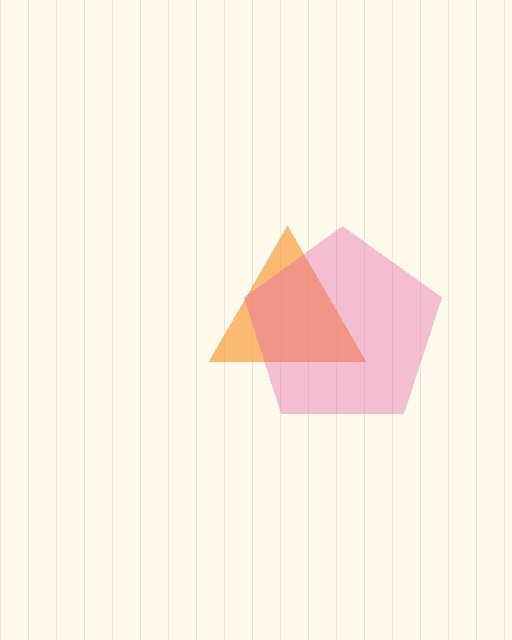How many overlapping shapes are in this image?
There are 2 overlapping shapes in the image.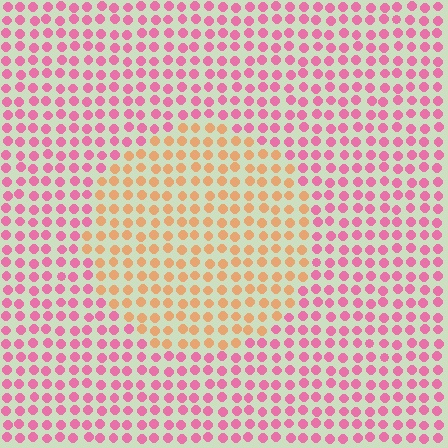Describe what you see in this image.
The image is filled with small pink elements in a uniform arrangement. A circle-shaped region is visible where the elements are tinted to a slightly different hue, forming a subtle color boundary.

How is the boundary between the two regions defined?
The boundary is defined purely by a slight shift in hue (about 55 degrees). Spacing, size, and orientation are identical on both sides.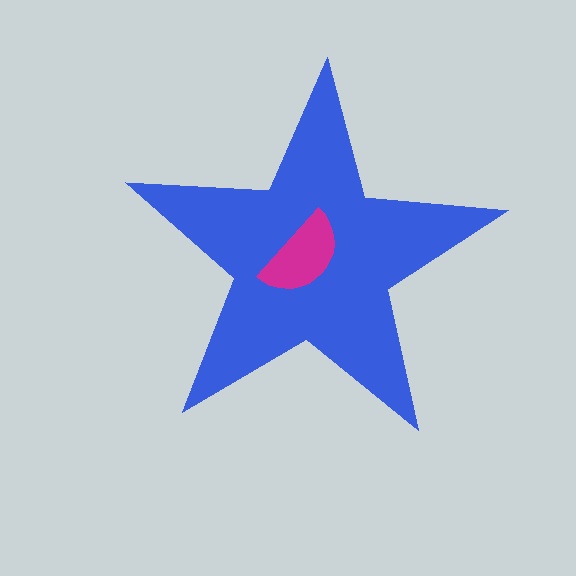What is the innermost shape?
The magenta semicircle.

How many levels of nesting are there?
2.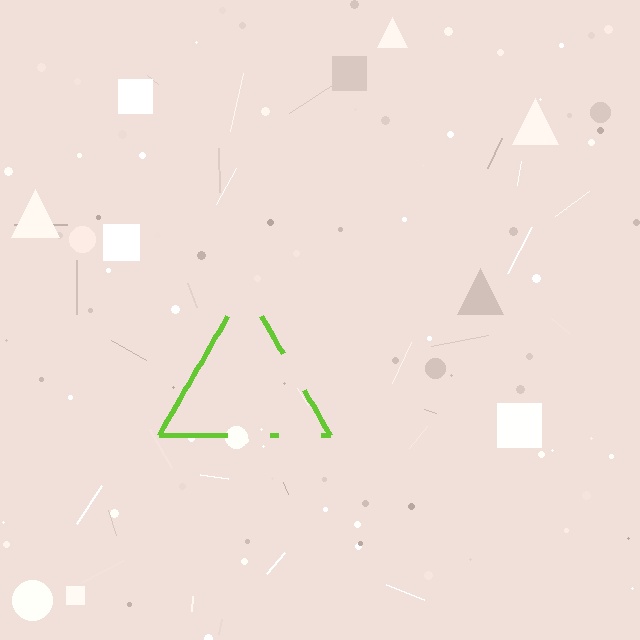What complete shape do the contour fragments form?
The contour fragments form a triangle.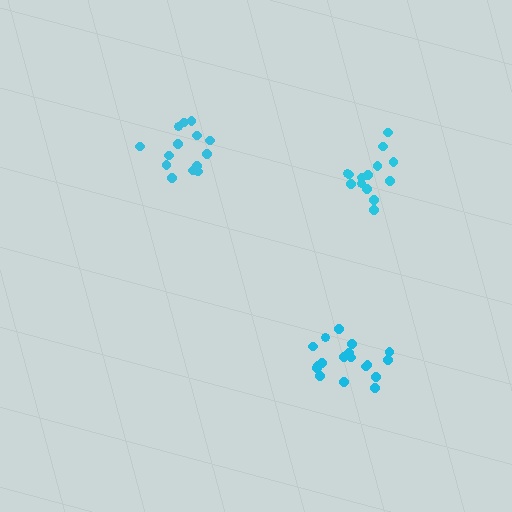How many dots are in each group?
Group 1: 18 dots, Group 2: 14 dots, Group 3: 14 dots (46 total).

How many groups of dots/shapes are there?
There are 3 groups.